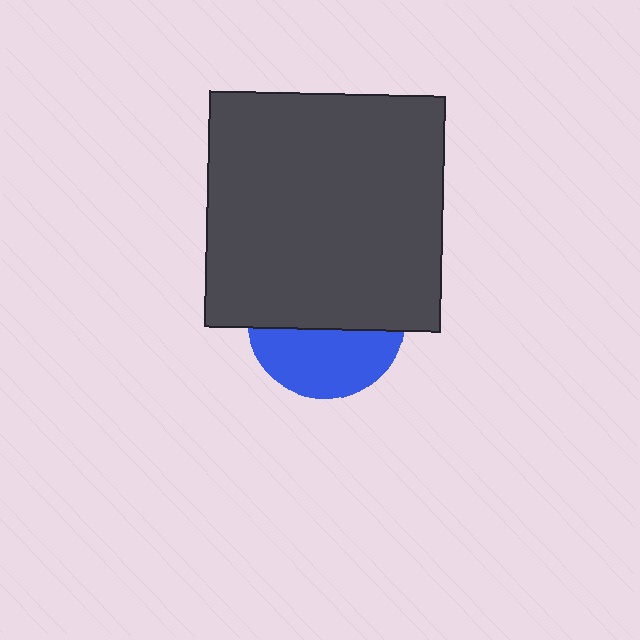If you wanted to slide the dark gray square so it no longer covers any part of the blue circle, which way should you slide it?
Slide it up — that is the most direct way to separate the two shapes.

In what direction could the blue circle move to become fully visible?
The blue circle could move down. That would shift it out from behind the dark gray square entirely.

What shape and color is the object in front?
The object in front is a dark gray square.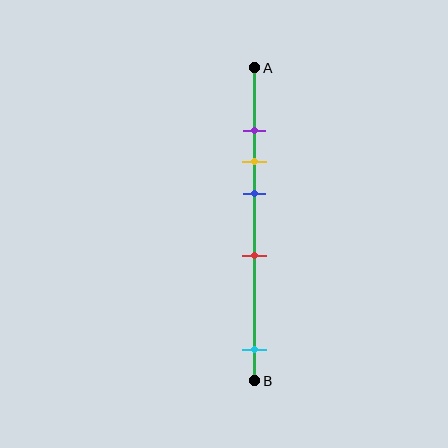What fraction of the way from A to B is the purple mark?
The purple mark is approximately 20% (0.2) of the way from A to B.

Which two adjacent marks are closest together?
The purple and yellow marks are the closest adjacent pair.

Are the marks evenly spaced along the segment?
No, the marks are not evenly spaced.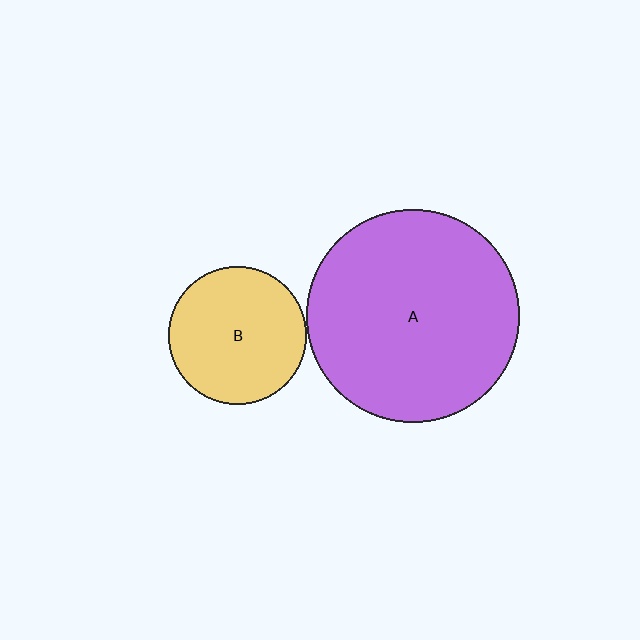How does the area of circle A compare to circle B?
Approximately 2.4 times.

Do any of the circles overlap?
No, none of the circles overlap.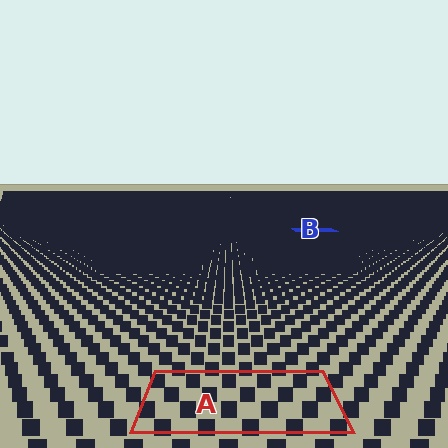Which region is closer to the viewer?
Region A is closer. The texture elements there are larger and more spread out.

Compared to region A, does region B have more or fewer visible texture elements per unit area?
Region B has more texture elements per unit area — they are packed more densely because it is farther away.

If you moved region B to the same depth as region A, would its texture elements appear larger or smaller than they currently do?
They would appear larger. At a closer depth, the same texture elements are projected at a bigger on-screen size.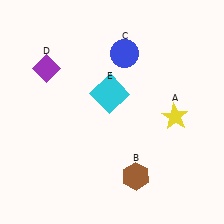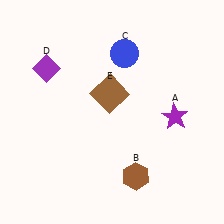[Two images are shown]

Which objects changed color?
A changed from yellow to purple. E changed from cyan to brown.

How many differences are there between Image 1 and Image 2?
There are 2 differences between the two images.